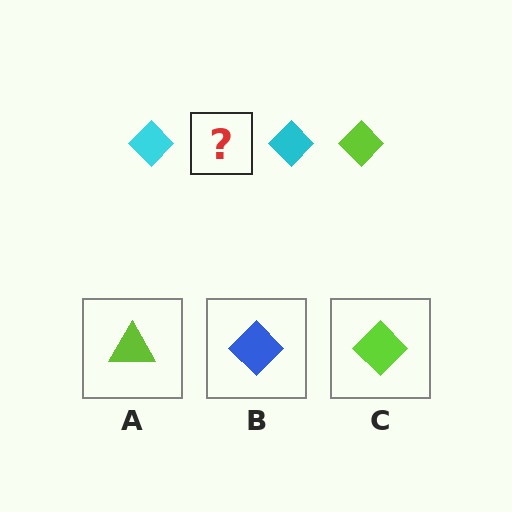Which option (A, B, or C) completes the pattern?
C.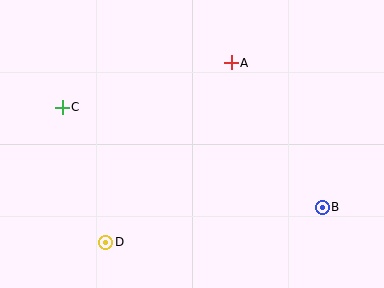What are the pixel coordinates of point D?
Point D is at (106, 242).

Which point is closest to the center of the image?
Point A at (231, 63) is closest to the center.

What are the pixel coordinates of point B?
Point B is at (322, 207).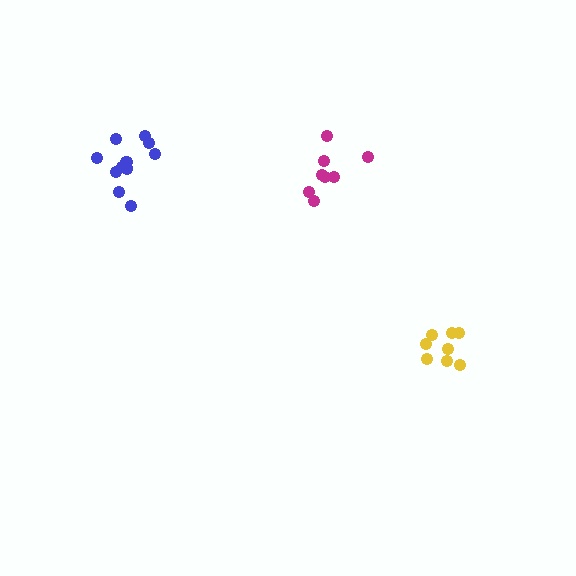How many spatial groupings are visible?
There are 3 spatial groupings.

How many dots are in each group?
Group 1: 8 dots, Group 2: 11 dots, Group 3: 8 dots (27 total).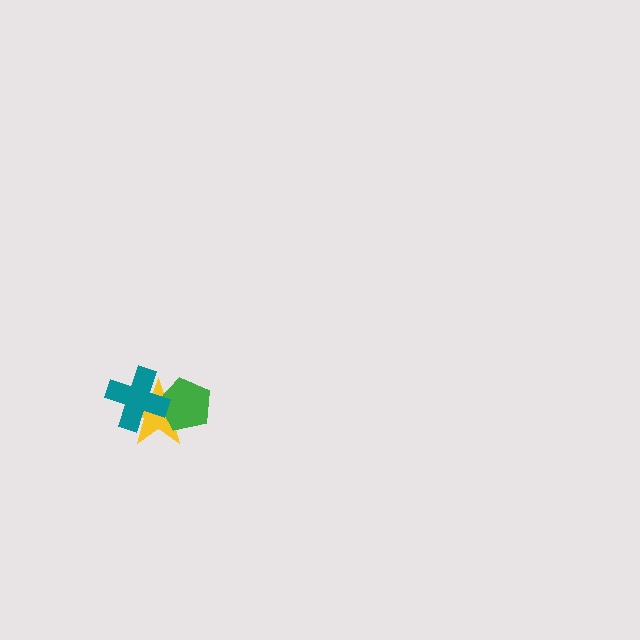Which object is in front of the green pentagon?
The teal cross is in front of the green pentagon.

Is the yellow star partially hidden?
Yes, it is partially covered by another shape.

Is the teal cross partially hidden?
No, no other shape covers it.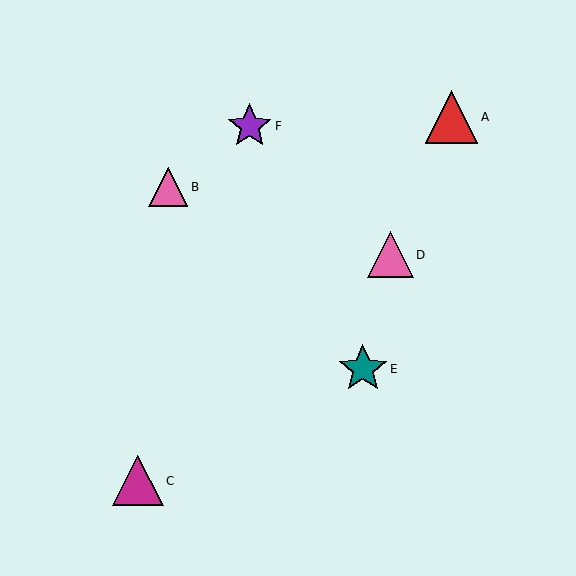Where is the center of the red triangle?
The center of the red triangle is at (452, 117).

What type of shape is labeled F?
Shape F is a purple star.